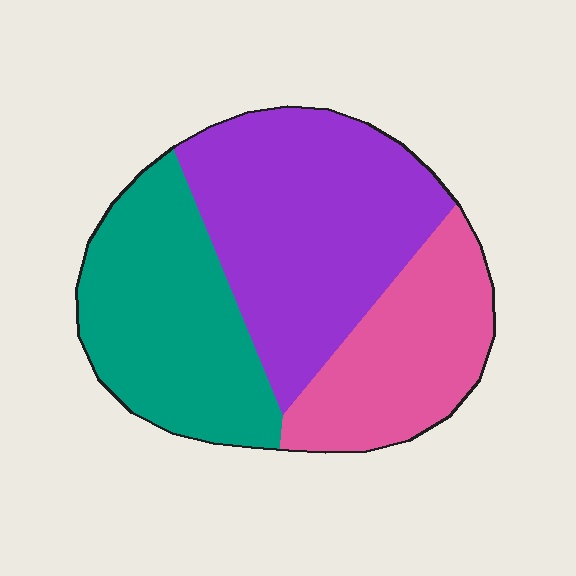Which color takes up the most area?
Purple, at roughly 40%.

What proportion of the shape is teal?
Teal takes up about one third (1/3) of the shape.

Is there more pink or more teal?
Teal.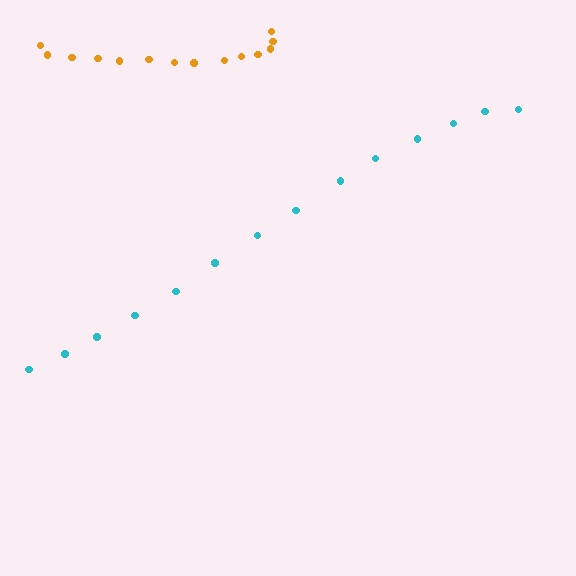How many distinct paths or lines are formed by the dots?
There are 2 distinct paths.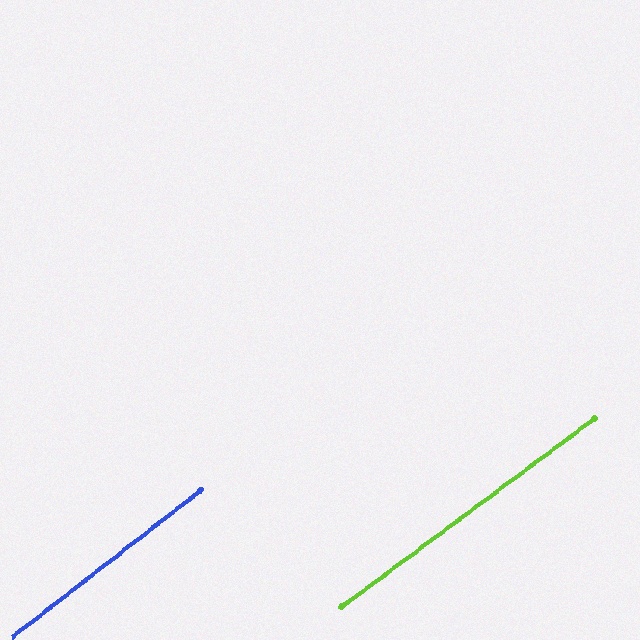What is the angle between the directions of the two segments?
Approximately 1 degree.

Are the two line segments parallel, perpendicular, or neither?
Parallel — their directions differ by only 1.1°.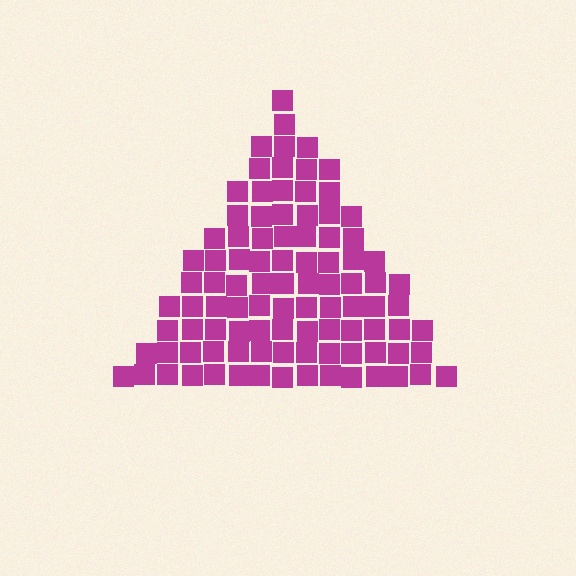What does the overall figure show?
The overall figure shows a triangle.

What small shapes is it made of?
It is made of small squares.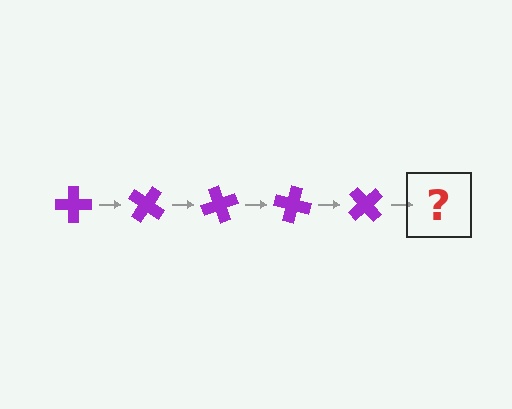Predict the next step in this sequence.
The next step is a purple cross rotated 175 degrees.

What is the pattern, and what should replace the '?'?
The pattern is that the cross rotates 35 degrees each step. The '?' should be a purple cross rotated 175 degrees.